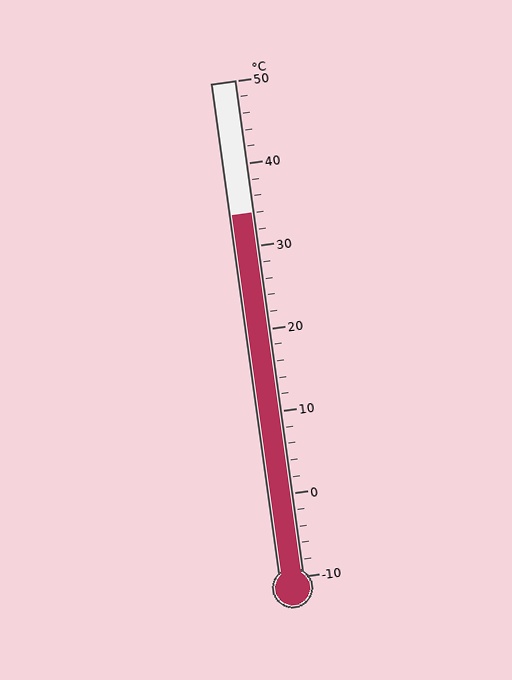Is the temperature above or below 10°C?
The temperature is above 10°C.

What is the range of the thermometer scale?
The thermometer scale ranges from -10°C to 50°C.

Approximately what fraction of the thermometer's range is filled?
The thermometer is filled to approximately 75% of its range.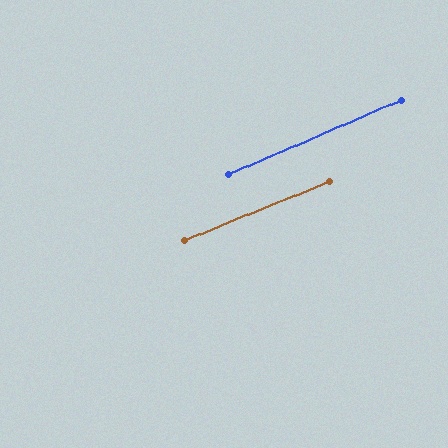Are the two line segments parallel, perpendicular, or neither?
Parallel — their directions differ by only 1.6°.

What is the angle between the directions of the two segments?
Approximately 2 degrees.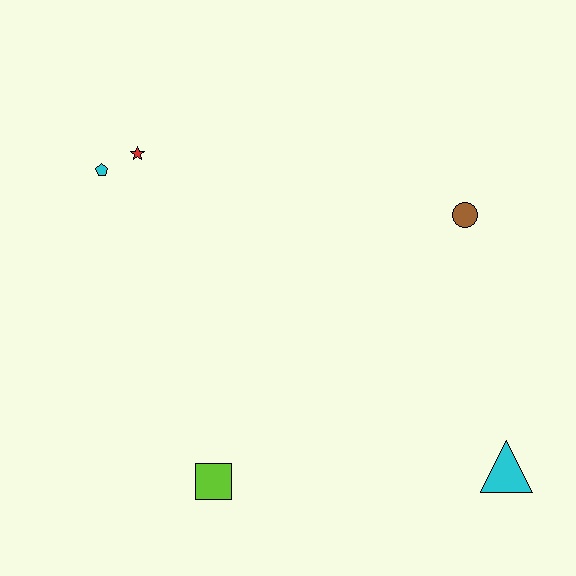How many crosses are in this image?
There are no crosses.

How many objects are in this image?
There are 5 objects.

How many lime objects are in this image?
There is 1 lime object.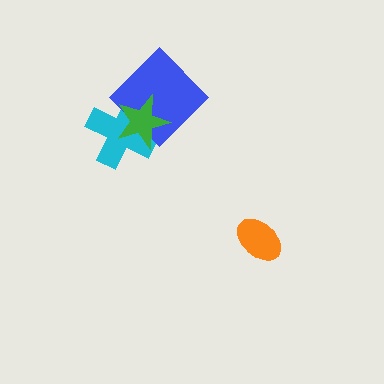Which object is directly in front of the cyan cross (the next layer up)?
The blue diamond is directly in front of the cyan cross.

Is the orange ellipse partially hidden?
No, no other shape covers it.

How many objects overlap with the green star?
2 objects overlap with the green star.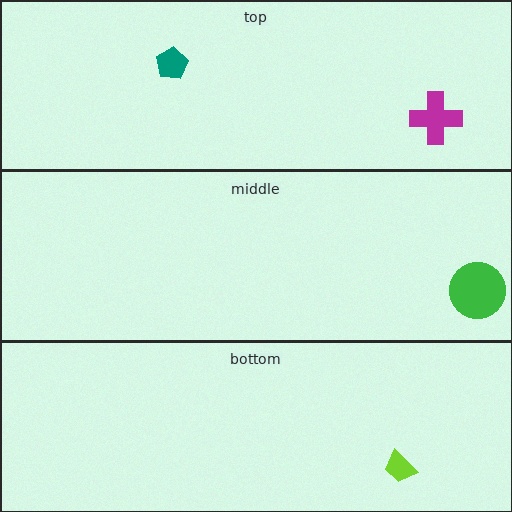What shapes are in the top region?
The magenta cross, the teal pentagon.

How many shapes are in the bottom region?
1.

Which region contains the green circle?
The middle region.